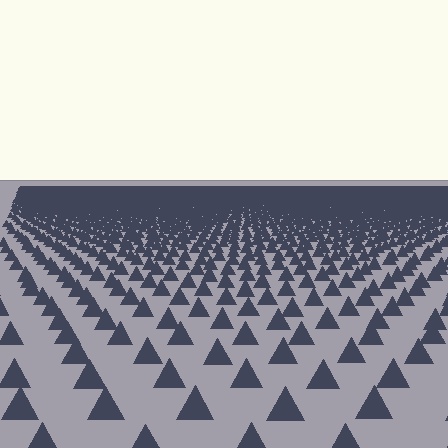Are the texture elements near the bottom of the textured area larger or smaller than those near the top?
Larger. Near the bottom, elements are closer to the viewer and appear at a bigger on-screen size.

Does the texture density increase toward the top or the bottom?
Density increases toward the top.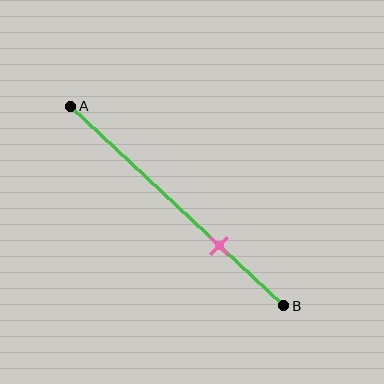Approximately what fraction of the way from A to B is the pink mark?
The pink mark is approximately 70% of the way from A to B.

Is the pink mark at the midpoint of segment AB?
No, the mark is at about 70% from A, not at the 50% midpoint.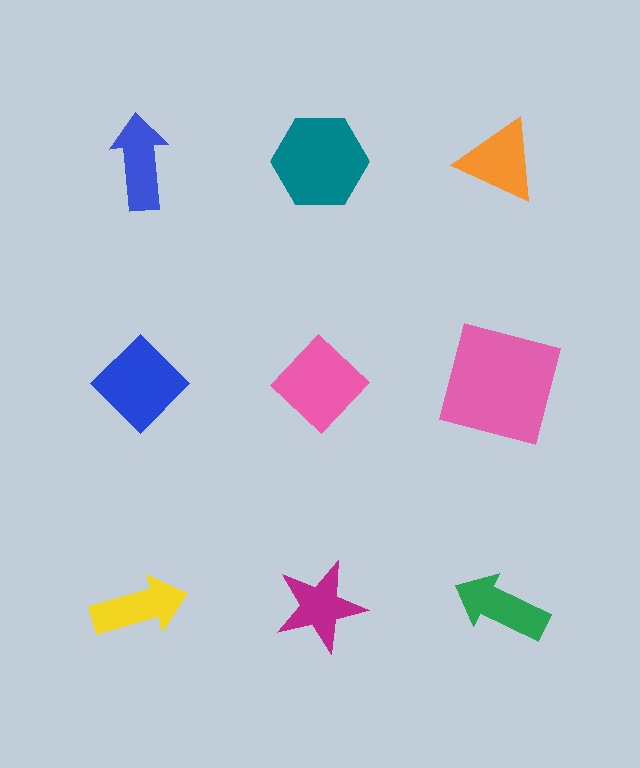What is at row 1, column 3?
An orange triangle.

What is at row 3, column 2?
A magenta star.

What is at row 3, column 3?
A green arrow.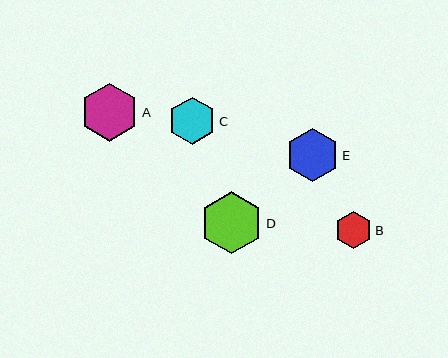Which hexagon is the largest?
Hexagon D is the largest with a size of approximately 62 pixels.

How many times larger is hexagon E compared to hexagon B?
Hexagon E is approximately 1.4 times the size of hexagon B.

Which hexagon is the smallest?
Hexagon B is the smallest with a size of approximately 37 pixels.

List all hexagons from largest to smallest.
From largest to smallest: D, A, E, C, B.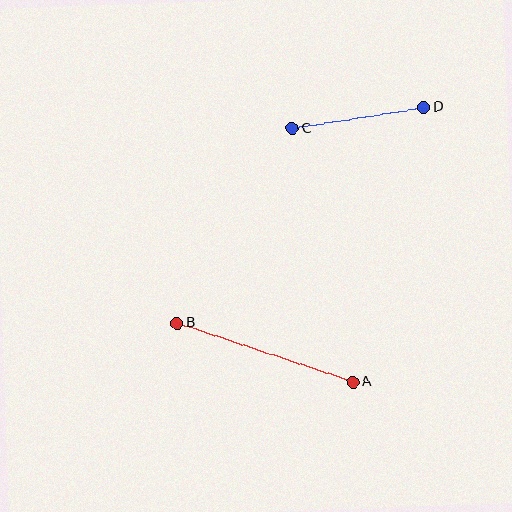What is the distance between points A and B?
The distance is approximately 185 pixels.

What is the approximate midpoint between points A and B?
The midpoint is at approximately (265, 353) pixels.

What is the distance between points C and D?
The distance is approximately 133 pixels.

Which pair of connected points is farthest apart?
Points A and B are farthest apart.